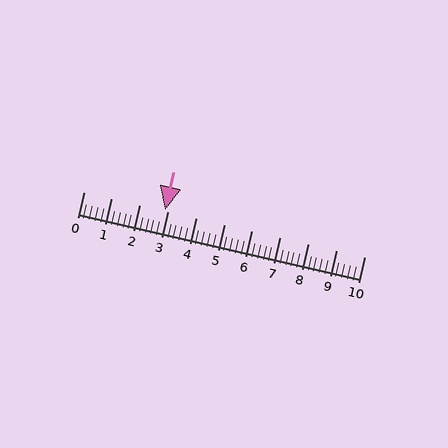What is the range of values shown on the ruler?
The ruler shows values from 0 to 10.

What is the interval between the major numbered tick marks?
The major tick marks are spaced 1 units apart.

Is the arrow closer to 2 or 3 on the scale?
The arrow is closer to 3.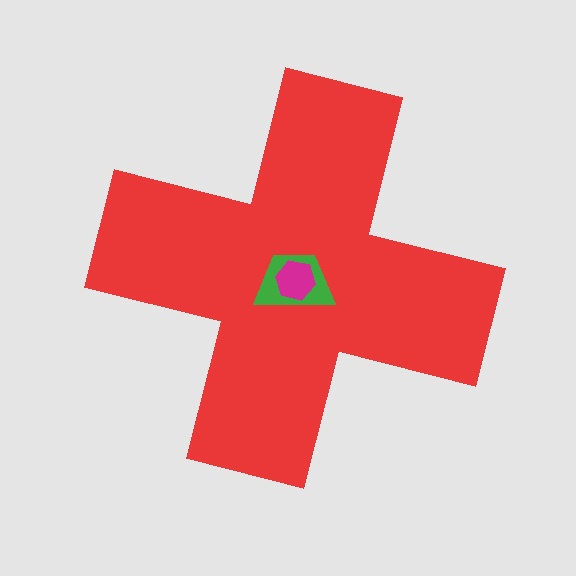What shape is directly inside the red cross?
The green trapezoid.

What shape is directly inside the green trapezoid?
The magenta hexagon.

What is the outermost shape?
The red cross.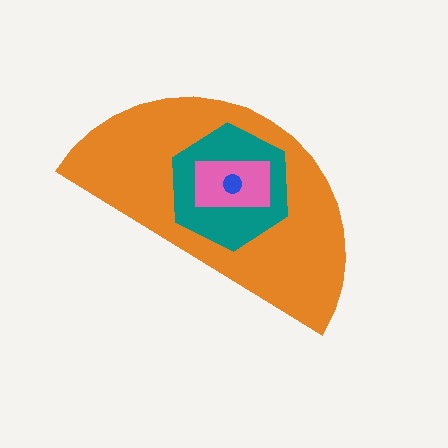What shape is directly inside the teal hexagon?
The pink rectangle.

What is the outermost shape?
The orange semicircle.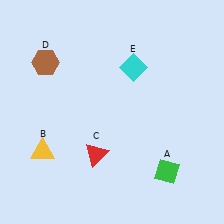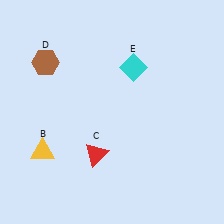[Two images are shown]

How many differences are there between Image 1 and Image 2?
There is 1 difference between the two images.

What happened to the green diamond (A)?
The green diamond (A) was removed in Image 2. It was in the bottom-right area of Image 1.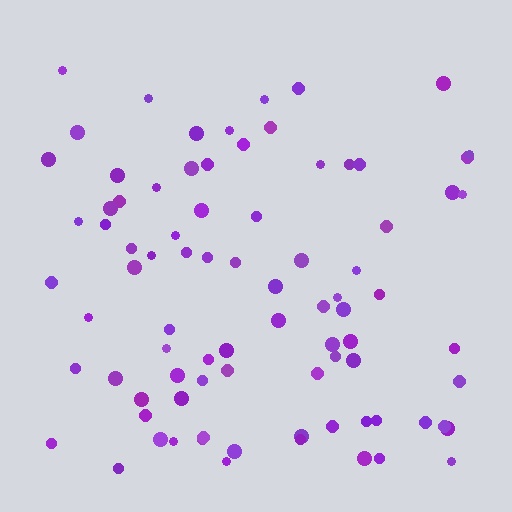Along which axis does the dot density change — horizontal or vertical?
Vertical.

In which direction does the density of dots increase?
From top to bottom, with the bottom side densest.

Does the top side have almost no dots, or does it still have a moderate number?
Still a moderate number, just noticeably fewer than the bottom.